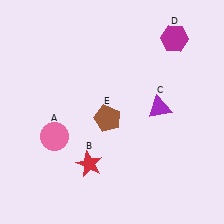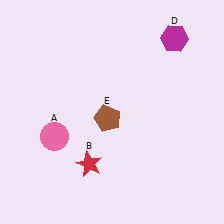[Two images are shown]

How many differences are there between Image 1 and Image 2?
There is 1 difference between the two images.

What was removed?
The purple triangle (C) was removed in Image 2.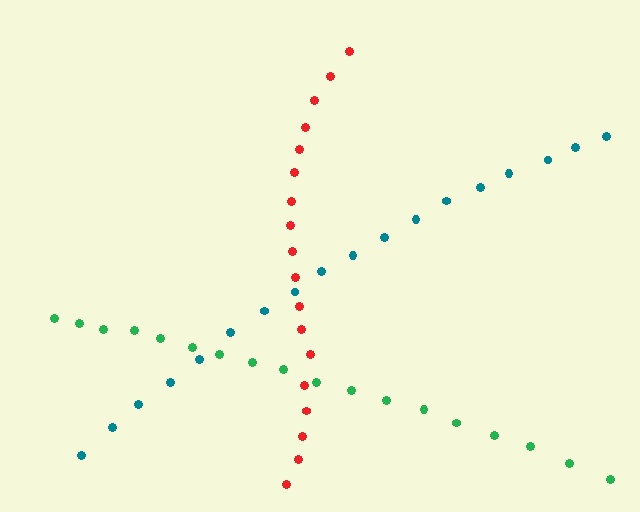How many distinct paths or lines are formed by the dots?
There are 3 distinct paths.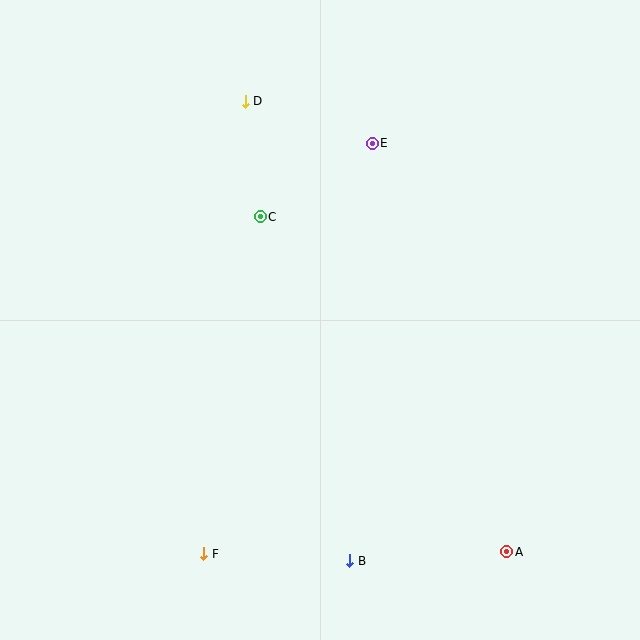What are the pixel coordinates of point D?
Point D is at (245, 101).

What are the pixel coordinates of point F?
Point F is at (204, 554).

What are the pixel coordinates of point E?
Point E is at (372, 143).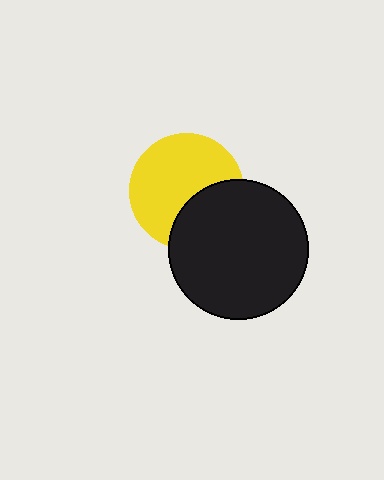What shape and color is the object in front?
The object in front is a black circle.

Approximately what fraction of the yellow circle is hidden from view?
Roughly 33% of the yellow circle is hidden behind the black circle.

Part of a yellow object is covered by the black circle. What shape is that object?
It is a circle.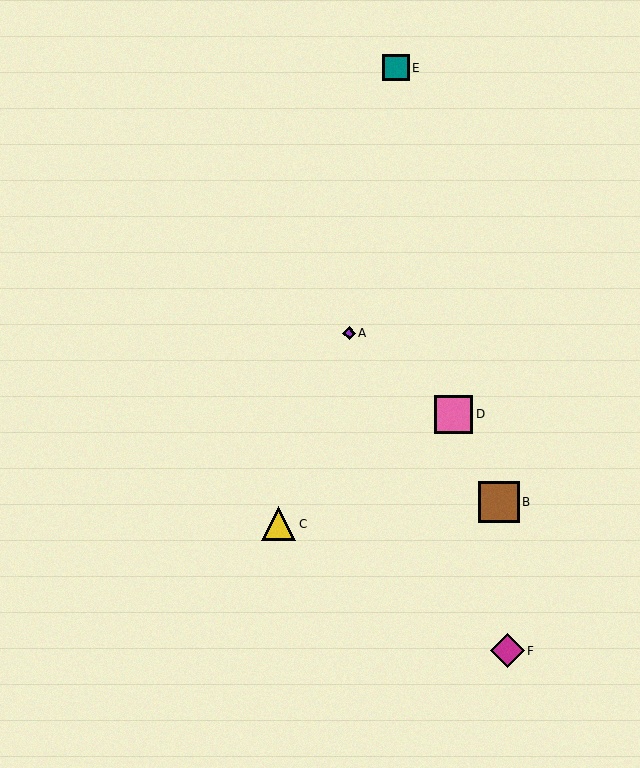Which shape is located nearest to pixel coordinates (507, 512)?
The brown square (labeled B) at (499, 502) is nearest to that location.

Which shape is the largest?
The brown square (labeled B) is the largest.